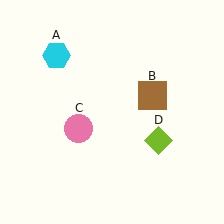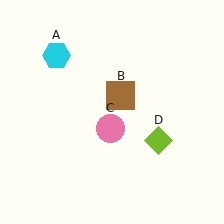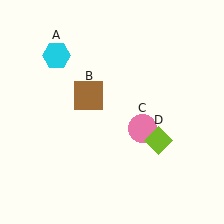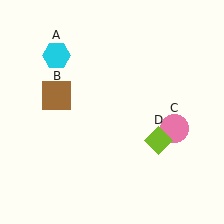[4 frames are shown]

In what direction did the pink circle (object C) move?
The pink circle (object C) moved right.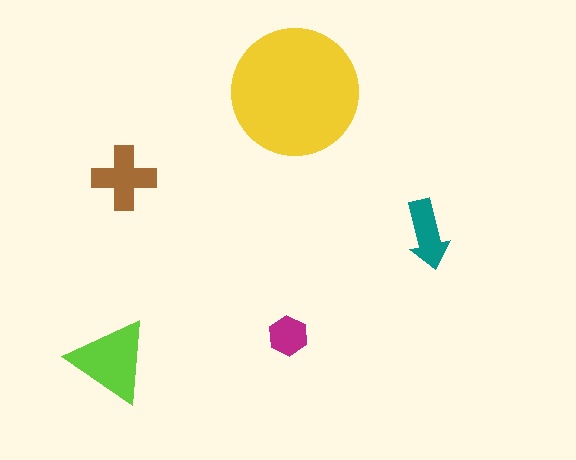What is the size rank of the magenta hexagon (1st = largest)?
5th.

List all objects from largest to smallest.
The yellow circle, the lime triangle, the brown cross, the teal arrow, the magenta hexagon.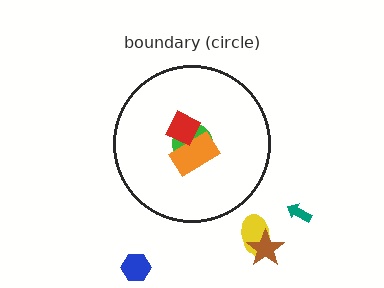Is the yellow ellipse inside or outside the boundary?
Outside.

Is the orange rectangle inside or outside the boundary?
Inside.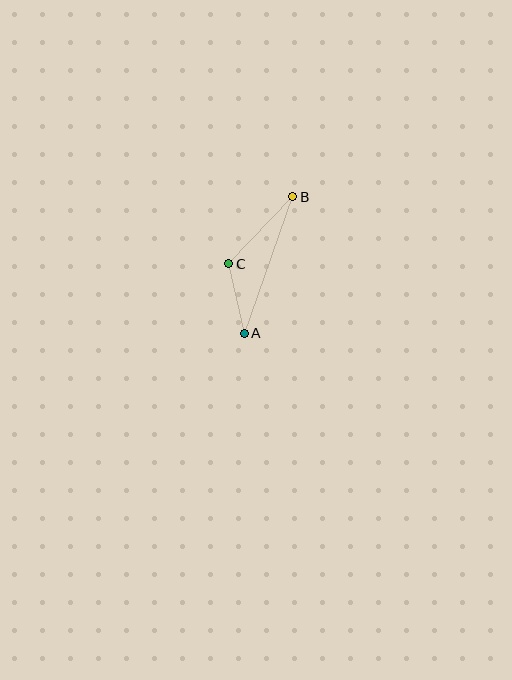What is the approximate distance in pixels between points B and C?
The distance between B and C is approximately 93 pixels.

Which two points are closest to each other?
Points A and C are closest to each other.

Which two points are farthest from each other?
Points A and B are farthest from each other.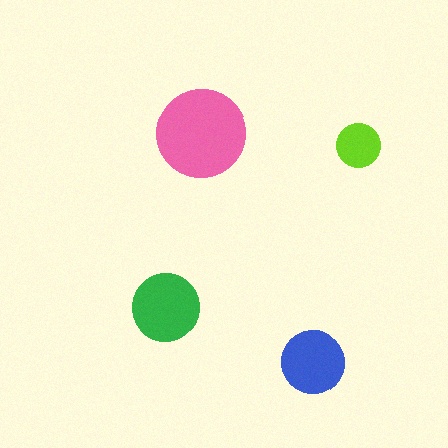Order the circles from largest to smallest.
the pink one, the green one, the blue one, the lime one.